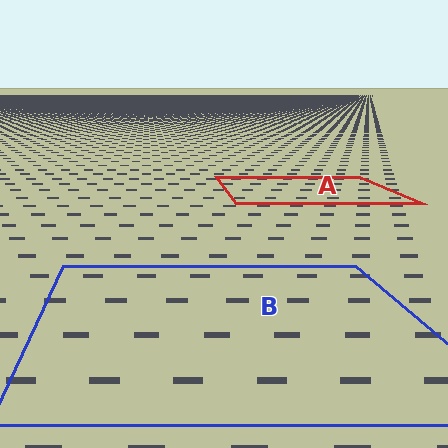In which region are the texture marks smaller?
The texture marks are smaller in region A, because it is farther away.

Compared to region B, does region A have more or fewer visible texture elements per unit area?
Region A has more texture elements per unit area — they are packed more densely because it is farther away.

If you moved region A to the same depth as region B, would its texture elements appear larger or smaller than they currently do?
They would appear larger. At a closer depth, the same texture elements are projected at a bigger on-screen size.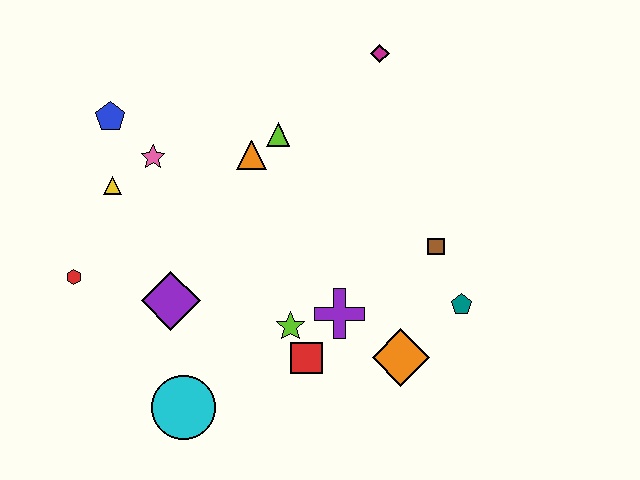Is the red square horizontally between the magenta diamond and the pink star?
Yes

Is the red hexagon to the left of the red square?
Yes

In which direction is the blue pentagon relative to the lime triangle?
The blue pentagon is to the left of the lime triangle.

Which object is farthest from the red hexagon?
The teal pentagon is farthest from the red hexagon.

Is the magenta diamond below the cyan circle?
No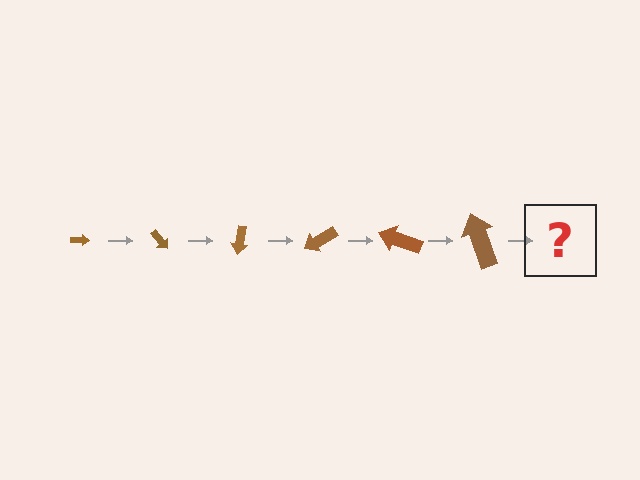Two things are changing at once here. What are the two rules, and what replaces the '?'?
The two rules are that the arrow grows larger each step and it rotates 50 degrees each step. The '?' should be an arrow, larger than the previous one and rotated 300 degrees from the start.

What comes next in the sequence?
The next element should be an arrow, larger than the previous one and rotated 300 degrees from the start.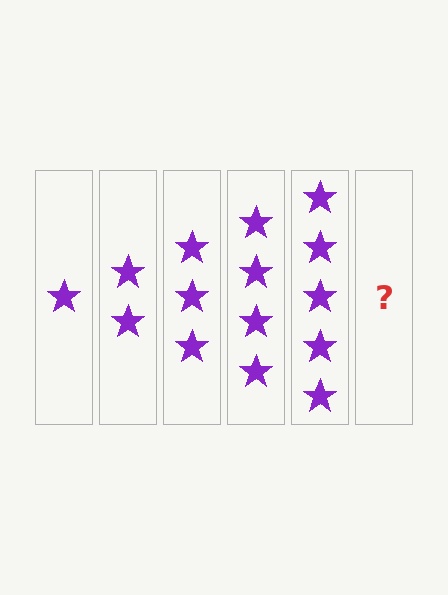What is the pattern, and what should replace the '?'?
The pattern is that each step adds one more star. The '?' should be 6 stars.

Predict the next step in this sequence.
The next step is 6 stars.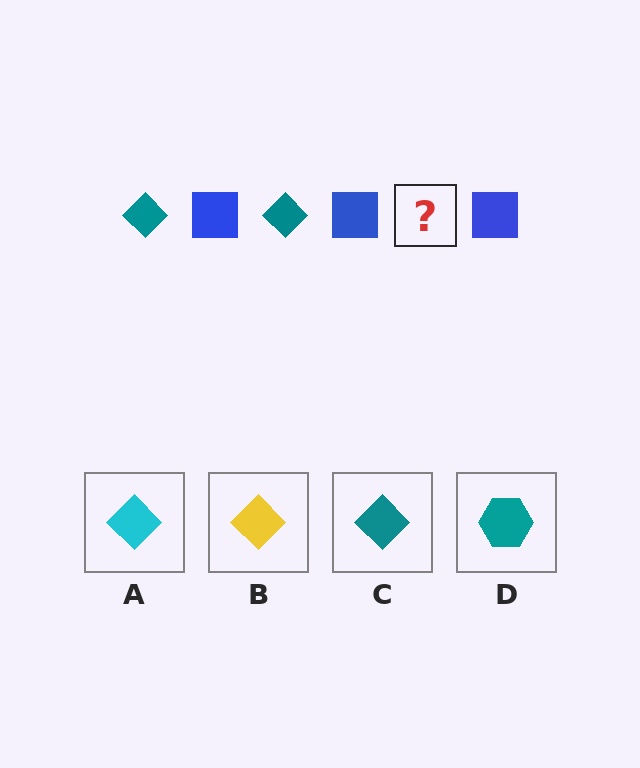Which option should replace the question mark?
Option C.